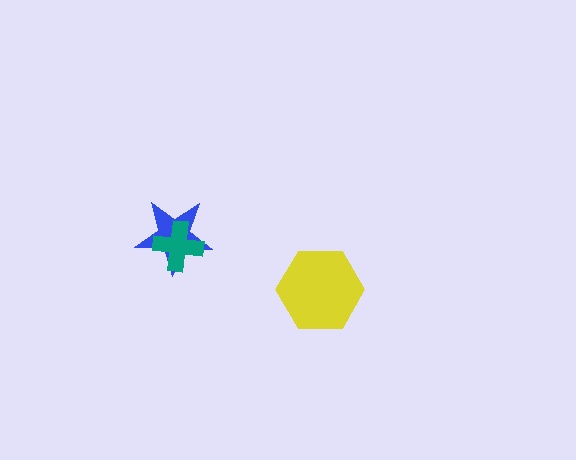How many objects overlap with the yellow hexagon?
0 objects overlap with the yellow hexagon.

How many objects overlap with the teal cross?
1 object overlaps with the teal cross.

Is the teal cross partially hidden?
No, no other shape covers it.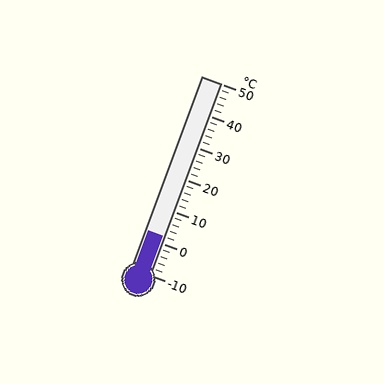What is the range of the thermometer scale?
The thermometer scale ranges from -10°C to 50°C.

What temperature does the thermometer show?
The thermometer shows approximately 2°C.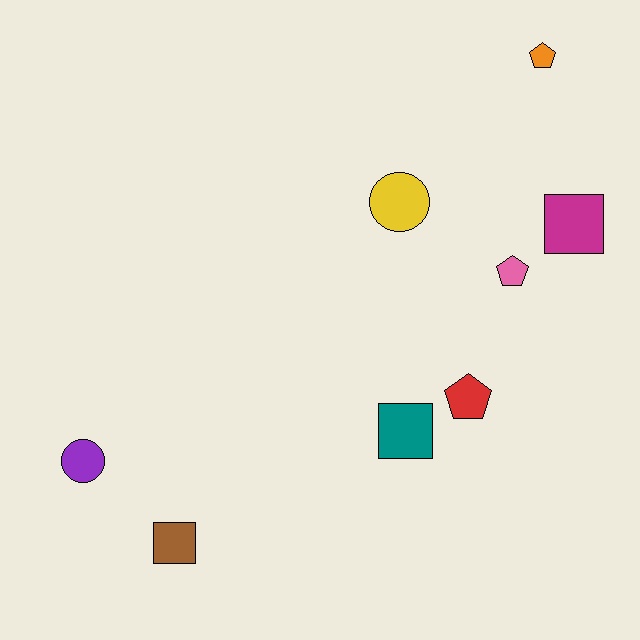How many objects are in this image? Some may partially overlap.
There are 8 objects.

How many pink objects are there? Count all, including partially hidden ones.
There is 1 pink object.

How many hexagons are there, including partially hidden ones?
There are no hexagons.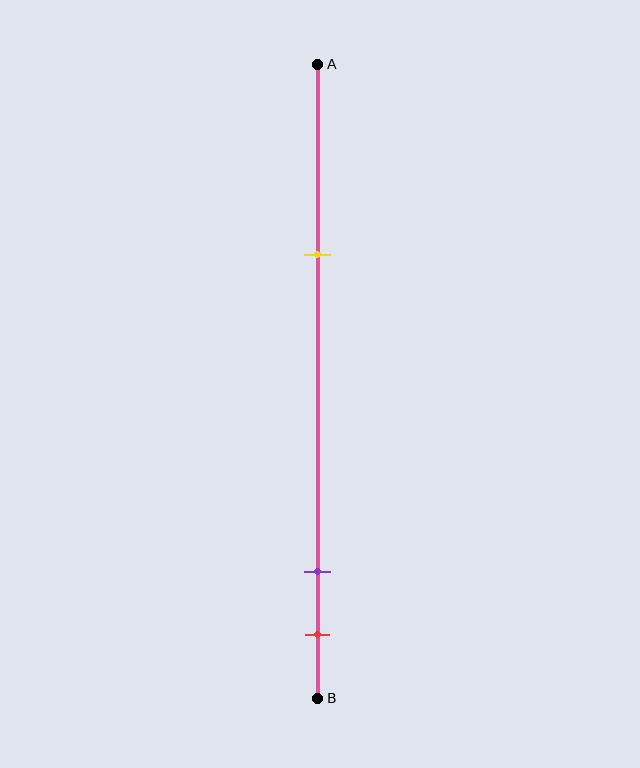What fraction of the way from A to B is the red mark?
The red mark is approximately 90% (0.9) of the way from A to B.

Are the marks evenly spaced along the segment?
No, the marks are not evenly spaced.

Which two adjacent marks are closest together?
The purple and red marks are the closest adjacent pair.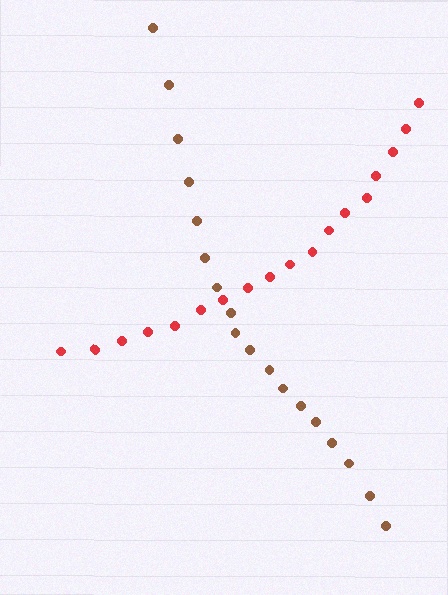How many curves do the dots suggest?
There are 2 distinct paths.